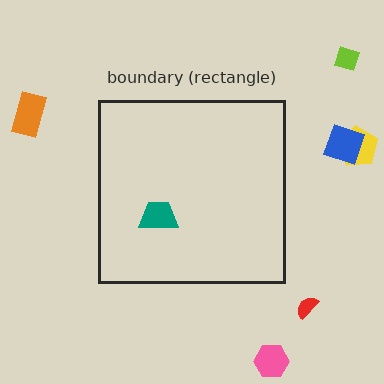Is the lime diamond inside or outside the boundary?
Outside.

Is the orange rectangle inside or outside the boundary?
Outside.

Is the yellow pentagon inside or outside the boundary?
Outside.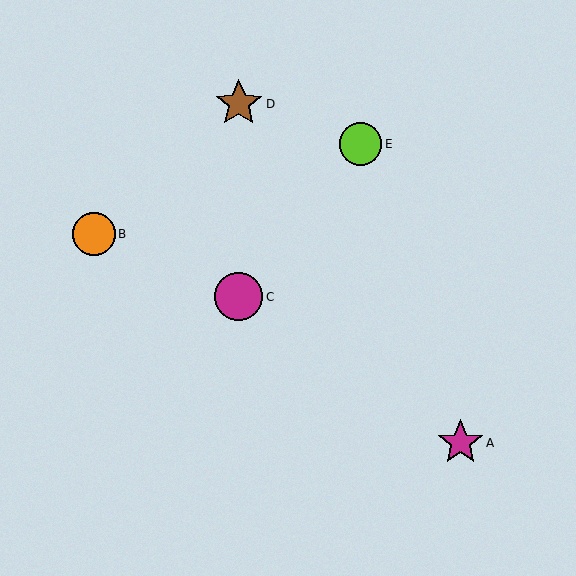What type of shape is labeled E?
Shape E is a lime circle.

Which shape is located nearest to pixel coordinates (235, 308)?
The magenta circle (labeled C) at (239, 297) is nearest to that location.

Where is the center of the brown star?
The center of the brown star is at (239, 104).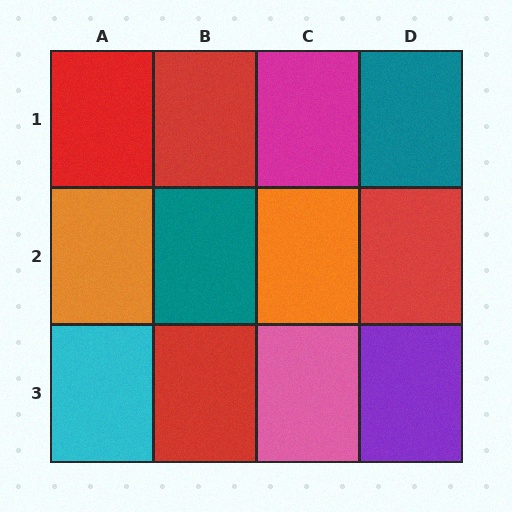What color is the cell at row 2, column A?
Orange.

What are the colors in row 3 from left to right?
Cyan, red, pink, purple.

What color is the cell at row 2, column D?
Red.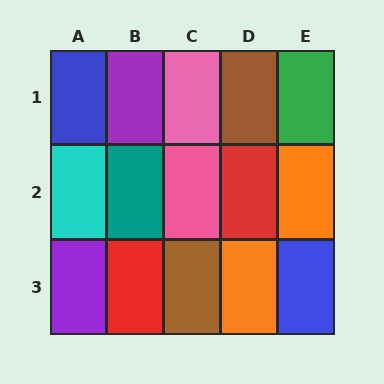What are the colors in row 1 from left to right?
Blue, purple, pink, brown, green.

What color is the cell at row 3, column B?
Red.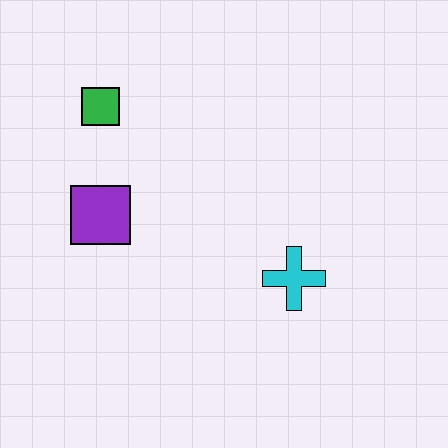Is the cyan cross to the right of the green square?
Yes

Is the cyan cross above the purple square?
No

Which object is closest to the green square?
The purple square is closest to the green square.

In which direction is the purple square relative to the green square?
The purple square is below the green square.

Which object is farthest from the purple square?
The cyan cross is farthest from the purple square.